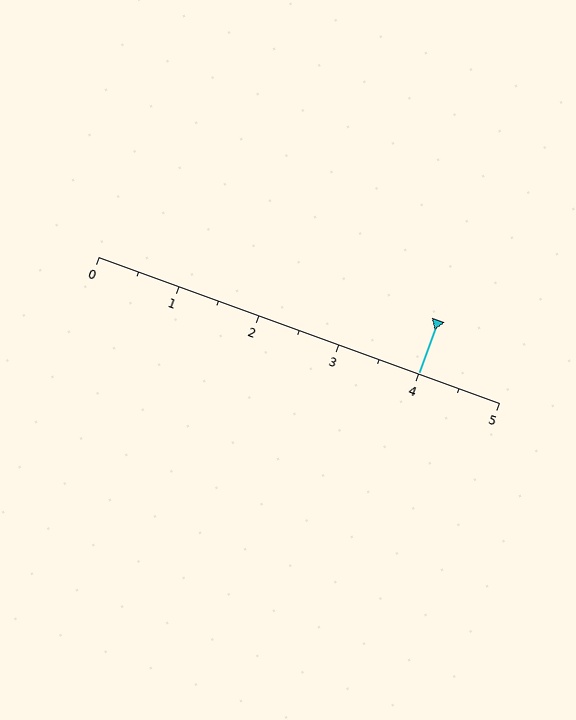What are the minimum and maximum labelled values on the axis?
The axis runs from 0 to 5.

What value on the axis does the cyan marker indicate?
The marker indicates approximately 4.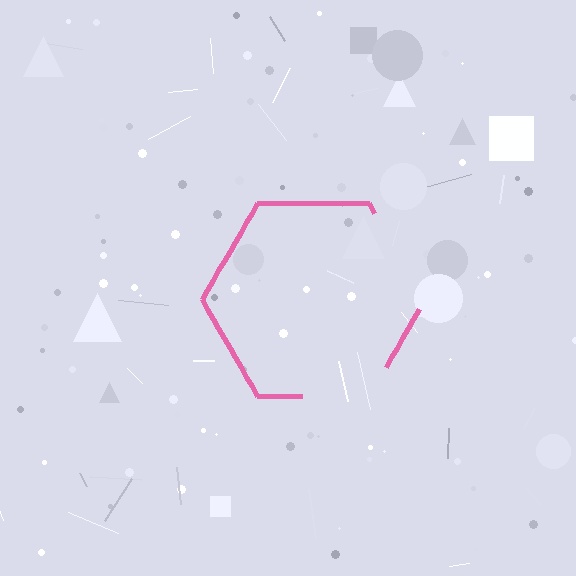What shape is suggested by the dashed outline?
The dashed outline suggests a hexagon.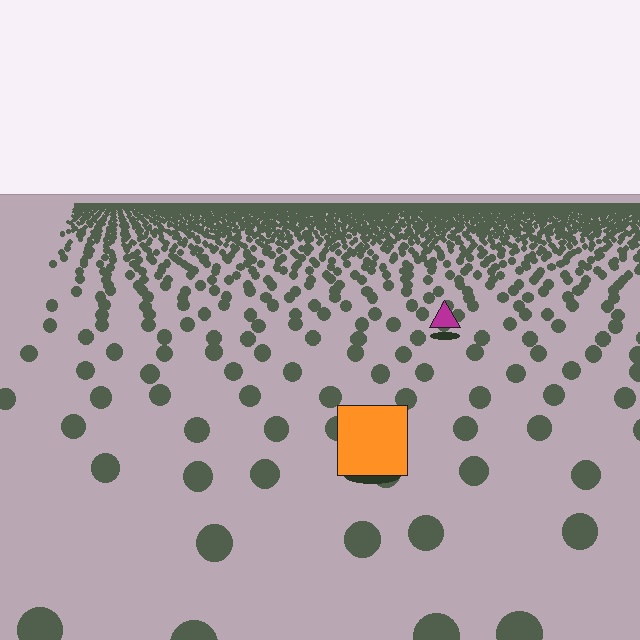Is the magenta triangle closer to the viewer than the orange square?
No. The orange square is closer — you can tell from the texture gradient: the ground texture is coarser near it.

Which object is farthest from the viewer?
The magenta triangle is farthest from the viewer. It appears smaller and the ground texture around it is denser.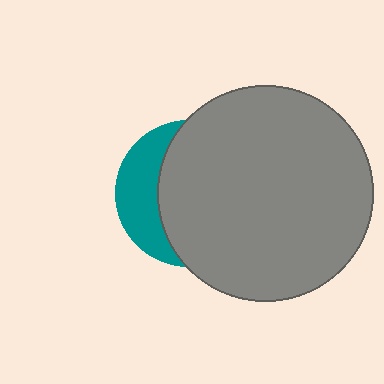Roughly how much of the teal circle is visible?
A small part of it is visible (roughly 30%).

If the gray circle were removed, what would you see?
You would see the complete teal circle.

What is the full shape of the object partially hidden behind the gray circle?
The partially hidden object is a teal circle.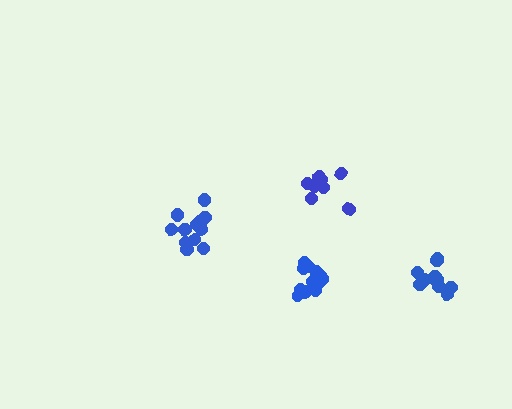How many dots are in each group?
Group 1: 12 dots, Group 2: 13 dots, Group 3: 9 dots, Group 4: 11 dots (45 total).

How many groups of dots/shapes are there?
There are 4 groups.